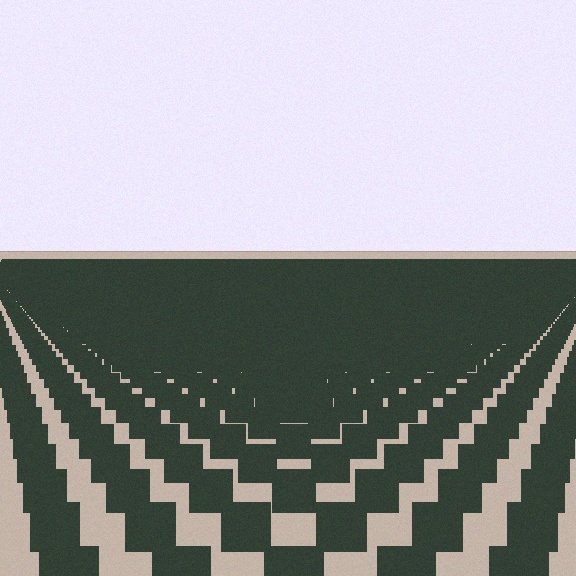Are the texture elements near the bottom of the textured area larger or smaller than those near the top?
Larger. Near the bottom, elements are closer to the viewer and appear at a bigger on-screen size.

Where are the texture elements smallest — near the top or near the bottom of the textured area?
Near the top.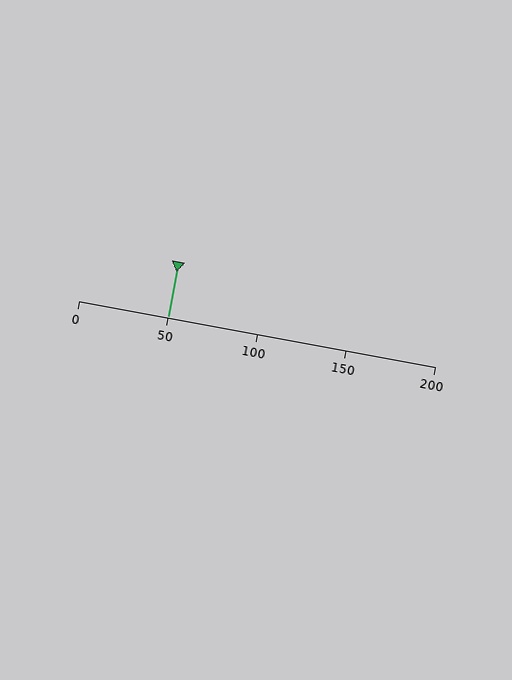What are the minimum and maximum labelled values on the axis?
The axis runs from 0 to 200.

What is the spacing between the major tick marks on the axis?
The major ticks are spaced 50 apart.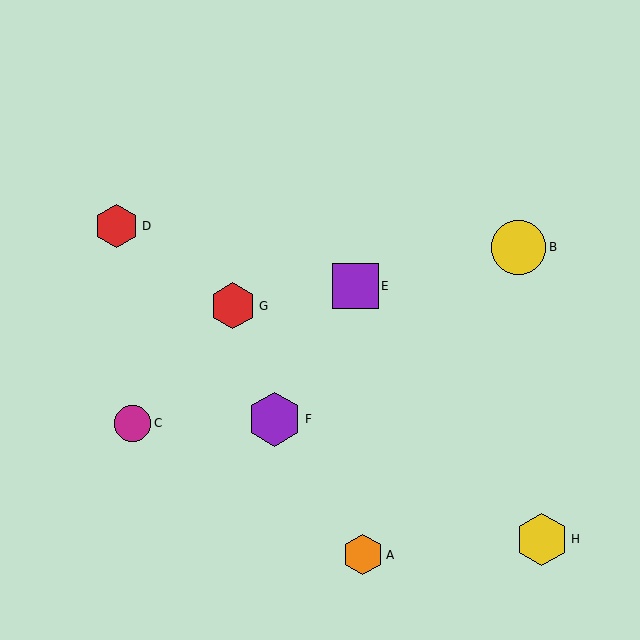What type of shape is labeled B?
Shape B is a yellow circle.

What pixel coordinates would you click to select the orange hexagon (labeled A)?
Click at (363, 555) to select the orange hexagon A.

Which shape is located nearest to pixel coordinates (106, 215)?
The red hexagon (labeled D) at (117, 226) is nearest to that location.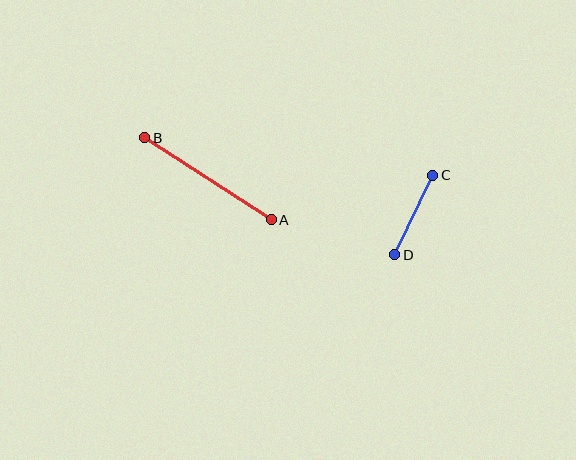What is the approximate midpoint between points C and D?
The midpoint is at approximately (414, 215) pixels.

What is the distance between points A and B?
The distance is approximately 151 pixels.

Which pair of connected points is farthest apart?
Points A and B are farthest apart.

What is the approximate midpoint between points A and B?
The midpoint is at approximately (208, 179) pixels.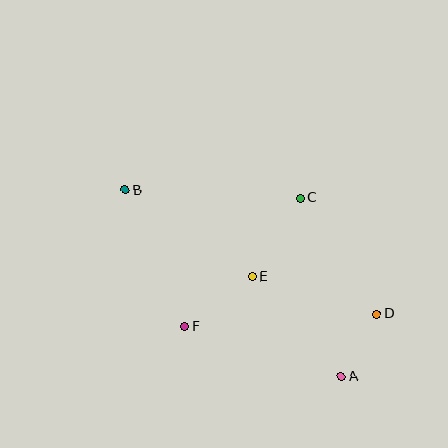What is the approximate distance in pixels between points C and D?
The distance between C and D is approximately 139 pixels.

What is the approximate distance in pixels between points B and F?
The distance between B and F is approximately 149 pixels.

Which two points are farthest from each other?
Points A and B are farthest from each other.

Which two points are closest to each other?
Points A and D are closest to each other.